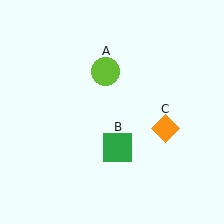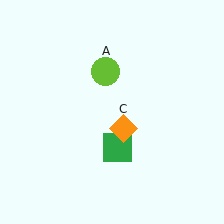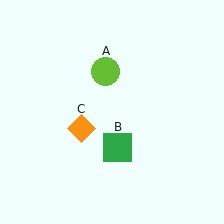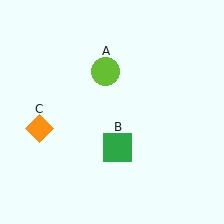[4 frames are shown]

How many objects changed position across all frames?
1 object changed position: orange diamond (object C).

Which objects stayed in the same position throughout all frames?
Lime circle (object A) and green square (object B) remained stationary.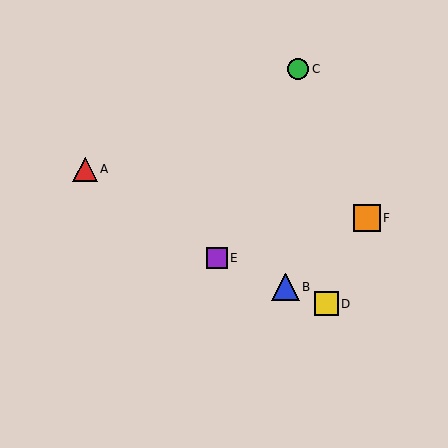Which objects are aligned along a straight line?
Objects B, D, E are aligned along a straight line.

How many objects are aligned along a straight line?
3 objects (B, D, E) are aligned along a straight line.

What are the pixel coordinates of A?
Object A is at (85, 169).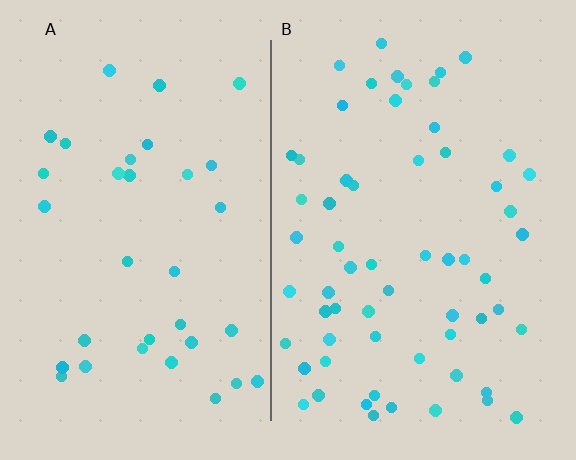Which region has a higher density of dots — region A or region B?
B (the right).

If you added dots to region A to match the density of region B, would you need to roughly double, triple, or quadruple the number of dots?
Approximately double.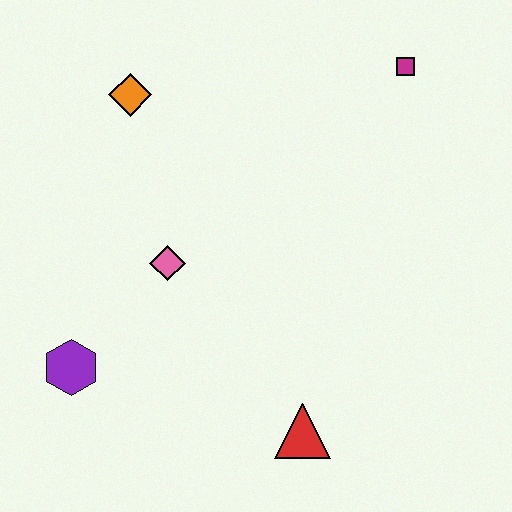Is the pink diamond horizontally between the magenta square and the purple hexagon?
Yes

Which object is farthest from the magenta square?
The purple hexagon is farthest from the magenta square.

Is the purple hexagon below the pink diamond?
Yes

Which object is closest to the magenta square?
The orange diamond is closest to the magenta square.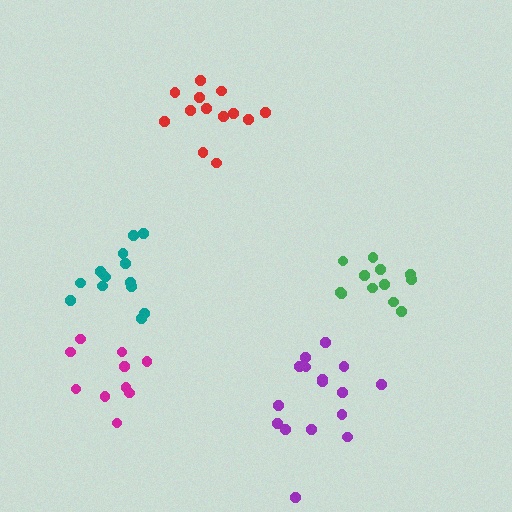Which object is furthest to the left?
The teal cluster is leftmost.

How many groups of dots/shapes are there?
There are 5 groups.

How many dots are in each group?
Group 1: 16 dots, Group 2: 10 dots, Group 3: 13 dots, Group 4: 12 dots, Group 5: 14 dots (65 total).